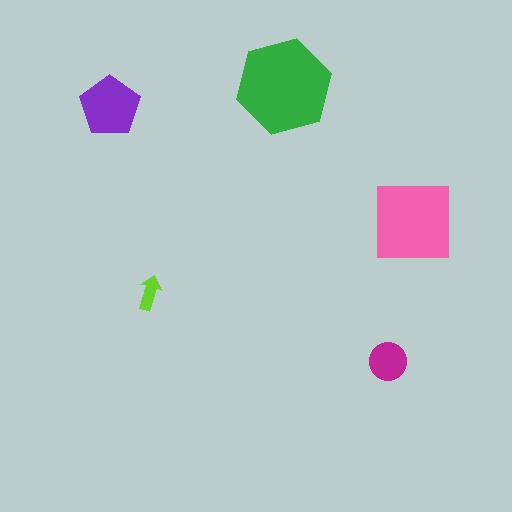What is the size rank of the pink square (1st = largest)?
2nd.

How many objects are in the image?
There are 5 objects in the image.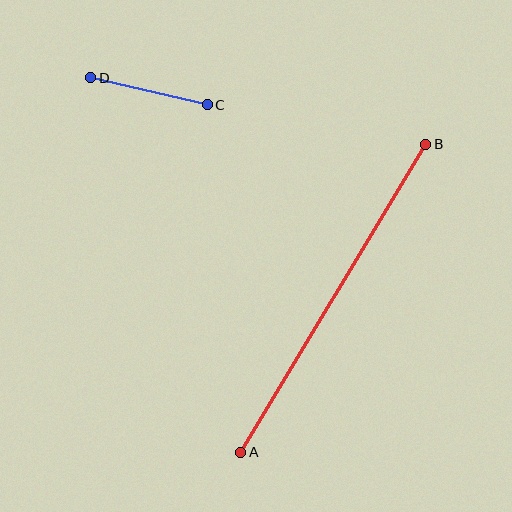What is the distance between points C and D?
The distance is approximately 119 pixels.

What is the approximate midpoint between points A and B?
The midpoint is at approximately (333, 298) pixels.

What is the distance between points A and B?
The distance is approximately 359 pixels.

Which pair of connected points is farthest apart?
Points A and B are farthest apart.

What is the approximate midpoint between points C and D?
The midpoint is at approximately (149, 91) pixels.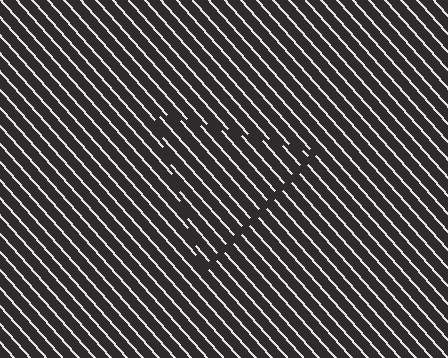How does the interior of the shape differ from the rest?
The interior of the shape contains the same grating, shifted by half a period — the contour is defined by the phase discontinuity where line-ends from the inner and outer gratings abut.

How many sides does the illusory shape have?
3 sides — the line-ends trace a triangle.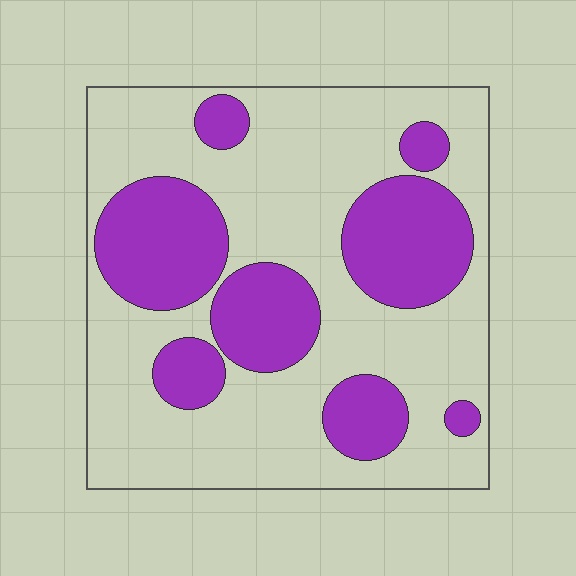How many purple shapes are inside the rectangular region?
8.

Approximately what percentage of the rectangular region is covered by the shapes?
Approximately 35%.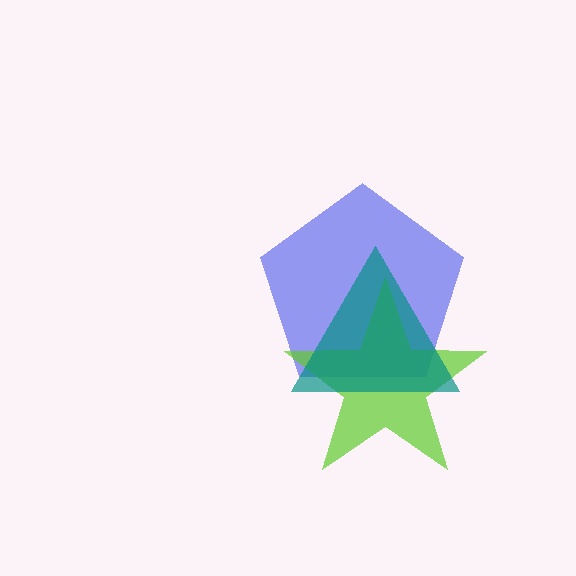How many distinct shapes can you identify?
There are 3 distinct shapes: a blue pentagon, a lime star, a teal triangle.